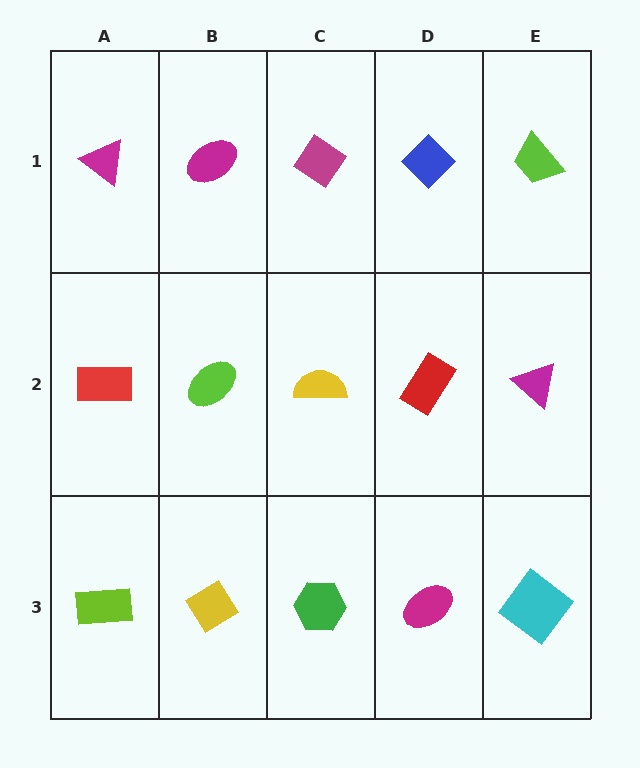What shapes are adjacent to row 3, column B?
A lime ellipse (row 2, column B), a lime rectangle (row 3, column A), a green hexagon (row 3, column C).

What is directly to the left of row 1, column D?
A magenta diamond.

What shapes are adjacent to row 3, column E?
A magenta triangle (row 2, column E), a magenta ellipse (row 3, column D).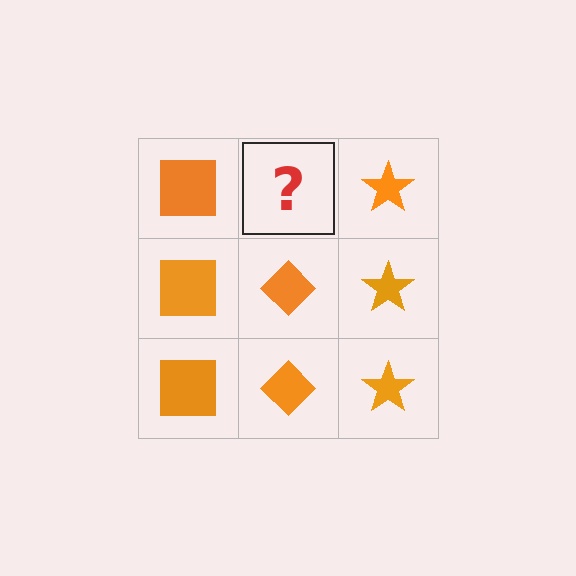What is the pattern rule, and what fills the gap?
The rule is that each column has a consistent shape. The gap should be filled with an orange diamond.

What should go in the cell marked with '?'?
The missing cell should contain an orange diamond.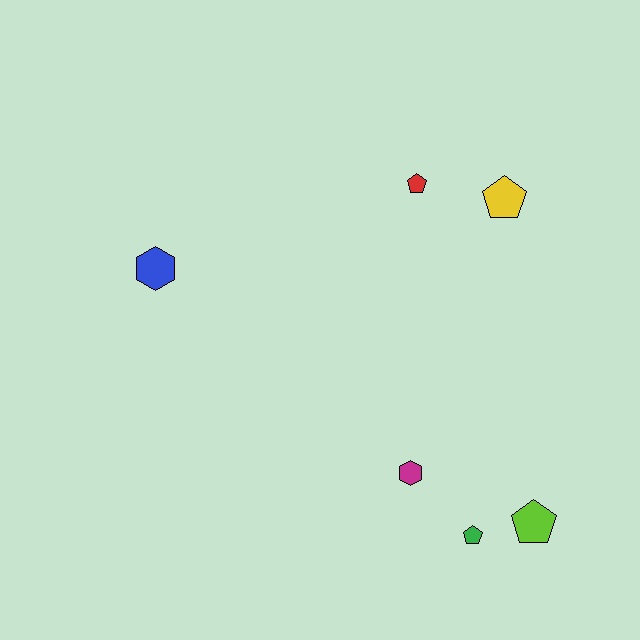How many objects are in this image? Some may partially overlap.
There are 6 objects.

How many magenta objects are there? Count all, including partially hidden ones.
There is 1 magenta object.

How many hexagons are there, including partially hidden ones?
There are 2 hexagons.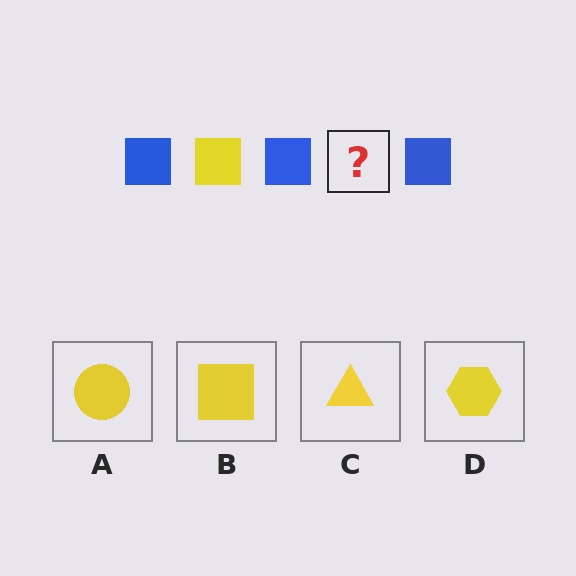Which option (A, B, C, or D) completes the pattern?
B.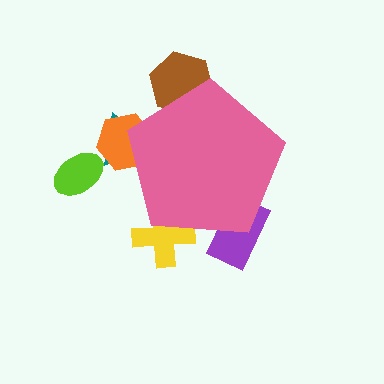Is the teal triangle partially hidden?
Yes, the teal triangle is partially hidden behind the pink pentagon.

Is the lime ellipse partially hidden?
No, the lime ellipse is fully visible.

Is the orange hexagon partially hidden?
Yes, the orange hexagon is partially hidden behind the pink pentagon.